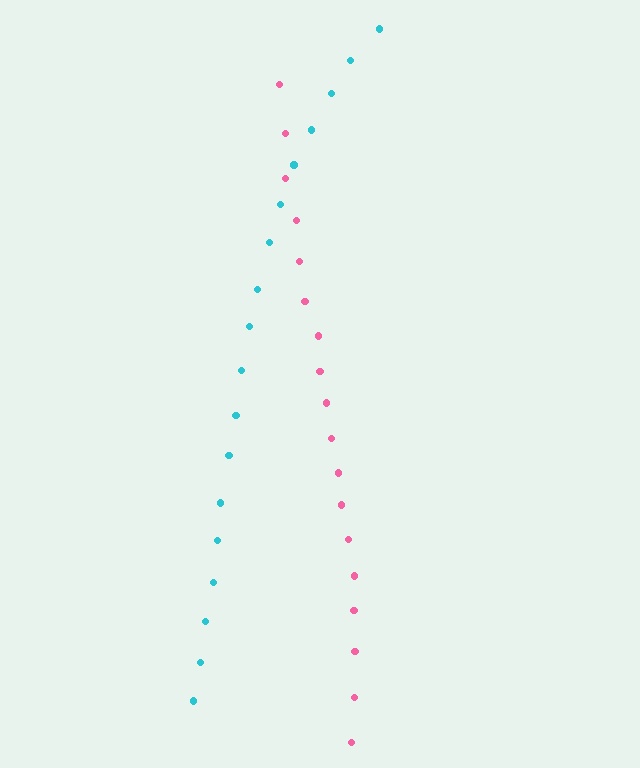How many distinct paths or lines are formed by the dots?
There are 2 distinct paths.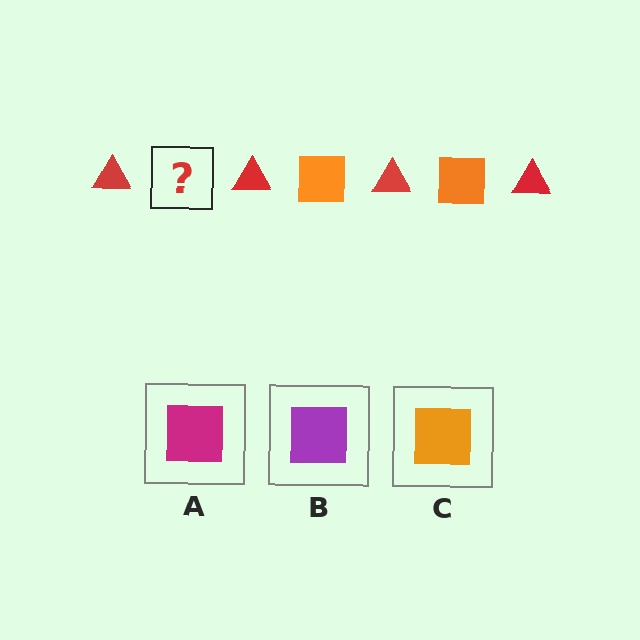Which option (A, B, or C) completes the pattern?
C.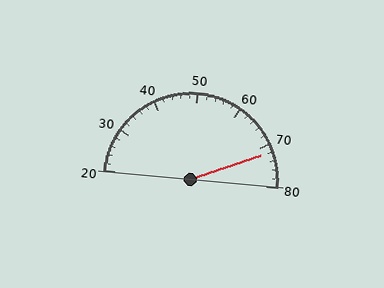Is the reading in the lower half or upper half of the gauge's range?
The reading is in the upper half of the range (20 to 80).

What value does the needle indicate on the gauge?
The needle indicates approximately 72.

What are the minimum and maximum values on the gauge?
The gauge ranges from 20 to 80.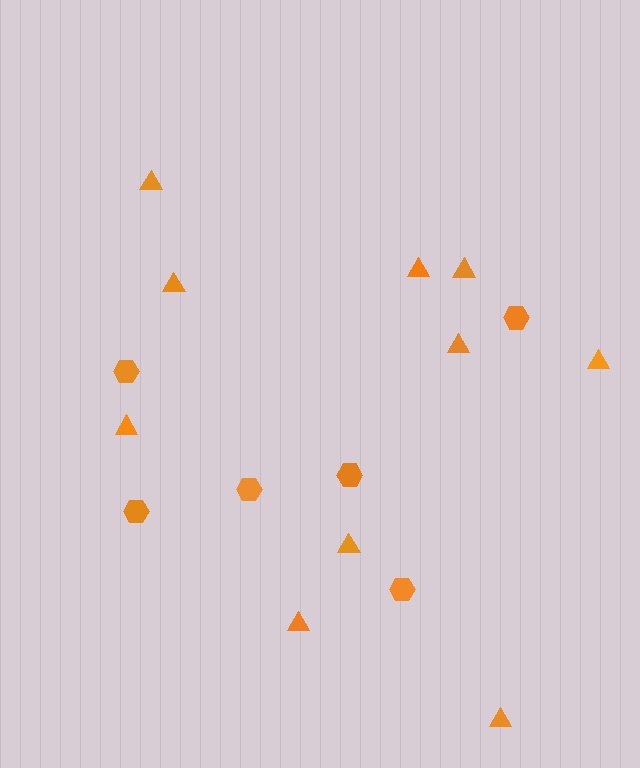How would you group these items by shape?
There are 2 groups: one group of triangles (10) and one group of hexagons (6).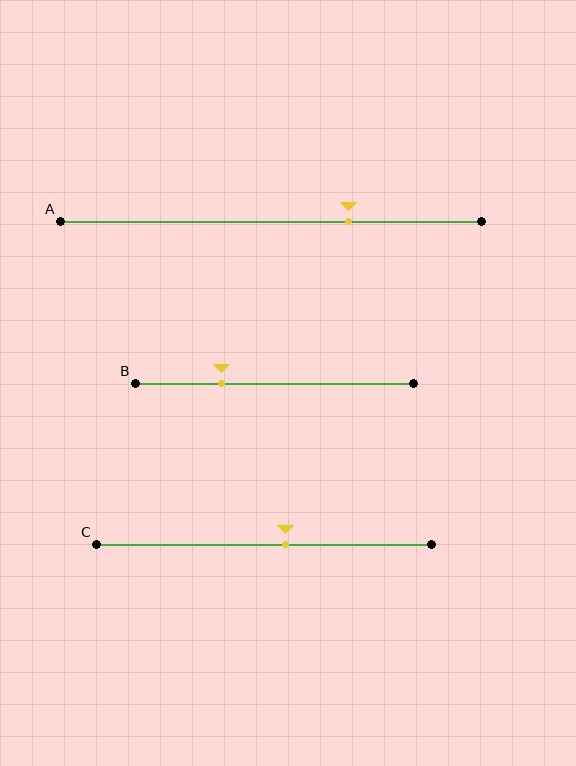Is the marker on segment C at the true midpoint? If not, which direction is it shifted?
No, the marker on segment C is shifted to the right by about 6% of the segment length.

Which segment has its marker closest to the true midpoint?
Segment C has its marker closest to the true midpoint.